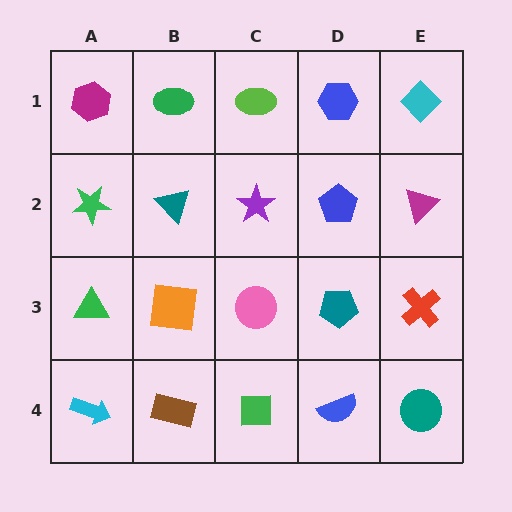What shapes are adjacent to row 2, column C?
A lime ellipse (row 1, column C), a pink circle (row 3, column C), a teal triangle (row 2, column B), a blue pentagon (row 2, column D).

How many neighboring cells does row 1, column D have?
3.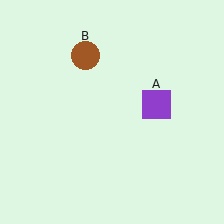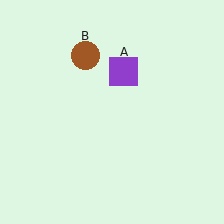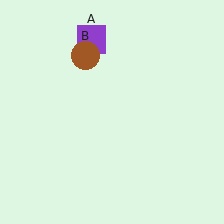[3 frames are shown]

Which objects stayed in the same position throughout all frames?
Brown circle (object B) remained stationary.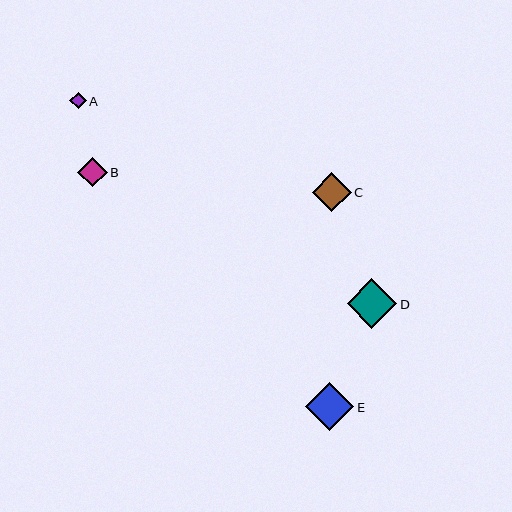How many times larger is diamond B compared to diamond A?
Diamond B is approximately 1.8 times the size of diamond A.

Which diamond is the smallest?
Diamond A is the smallest with a size of approximately 16 pixels.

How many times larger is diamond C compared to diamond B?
Diamond C is approximately 1.3 times the size of diamond B.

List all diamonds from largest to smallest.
From largest to smallest: D, E, C, B, A.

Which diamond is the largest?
Diamond D is the largest with a size of approximately 49 pixels.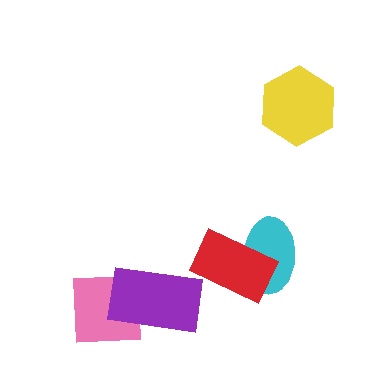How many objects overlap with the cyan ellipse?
1 object overlaps with the cyan ellipse.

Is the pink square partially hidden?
Yes, it is partially covered by another shape.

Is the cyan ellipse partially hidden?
Yes, it is partially covered by another shape.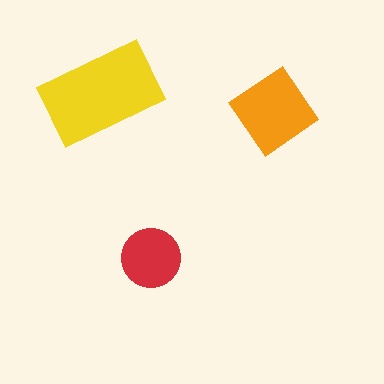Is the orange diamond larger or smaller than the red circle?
Larger.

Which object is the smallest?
The red circle.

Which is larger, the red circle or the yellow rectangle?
The yellow rectangle.